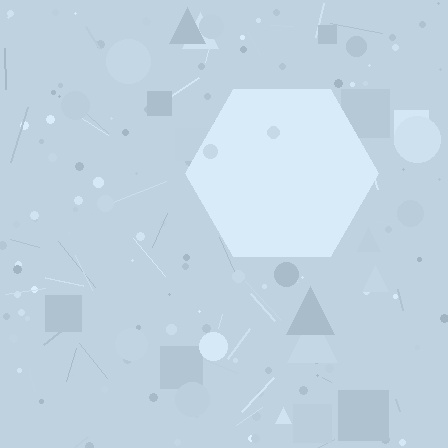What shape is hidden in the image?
A hexagon is hidden in the image.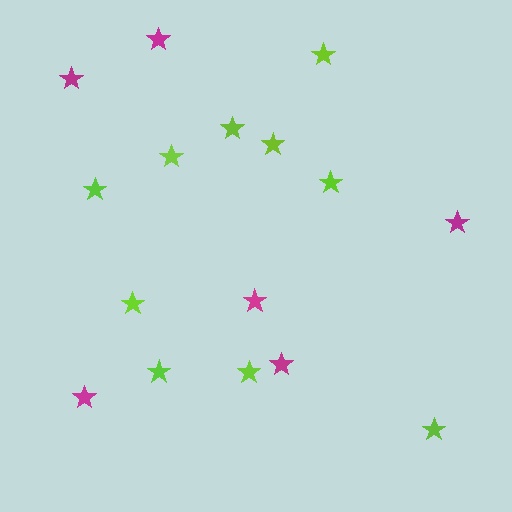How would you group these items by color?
There are 2 groups: one group of lime stars (10) and one group of magenta stars (6).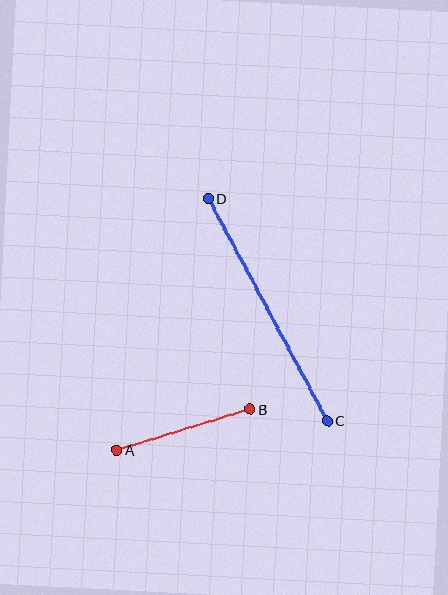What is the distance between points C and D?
The distance is approximately 252 pixels.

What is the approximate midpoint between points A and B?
The midpoint is at approximately (184, 430) pixels.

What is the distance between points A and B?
The distance is approximately 139 pixels.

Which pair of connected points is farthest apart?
Points C and D are farthest apart.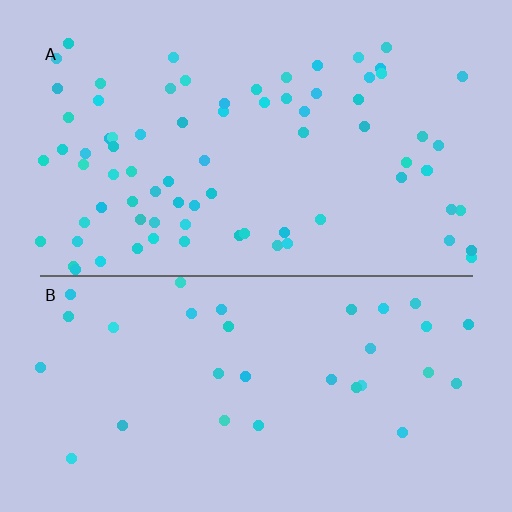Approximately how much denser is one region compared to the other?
Approximately 2.4× — region A over region B.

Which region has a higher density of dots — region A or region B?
A (the top).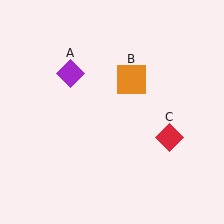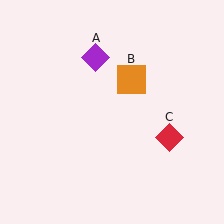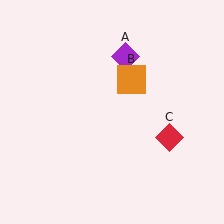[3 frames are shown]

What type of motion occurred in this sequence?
The purple diamond (object A) rotated clockwise around the center of the scene.